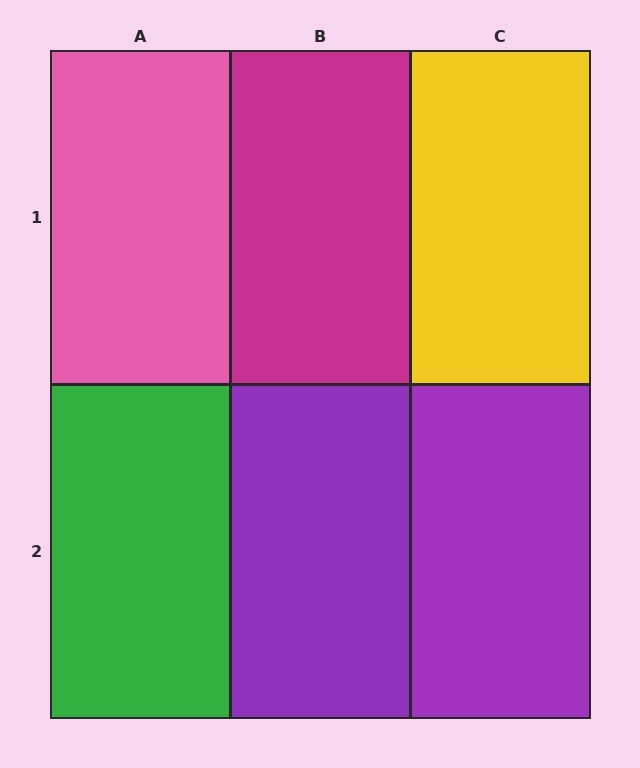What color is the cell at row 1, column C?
Yellow.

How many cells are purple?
2 cells are purple.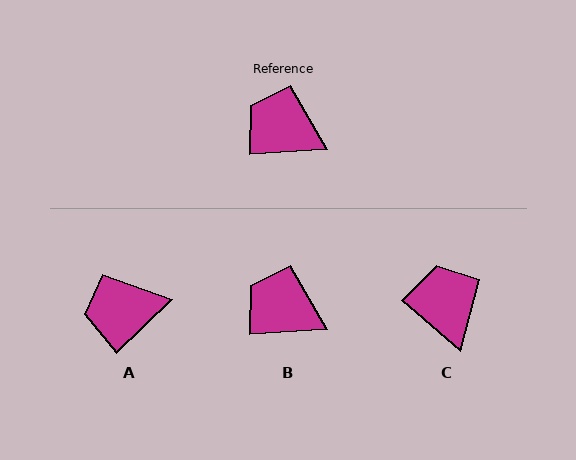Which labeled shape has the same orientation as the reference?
B.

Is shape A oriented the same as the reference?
No, it is off by about 40 degrees.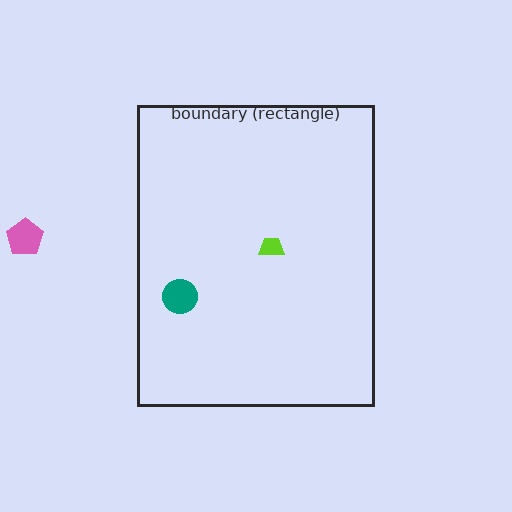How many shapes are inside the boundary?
2 inside, 1 outside.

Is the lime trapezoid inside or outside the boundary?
Inside.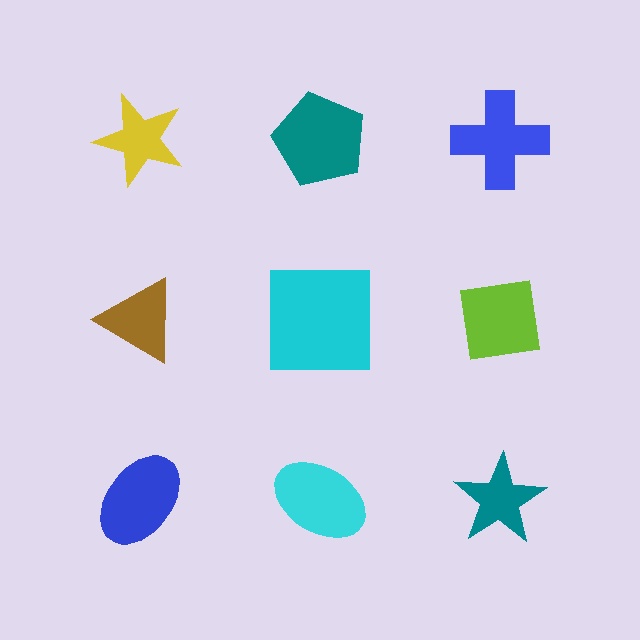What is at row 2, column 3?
A lime square.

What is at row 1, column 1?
A yellow star.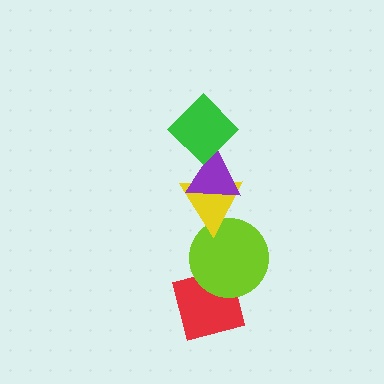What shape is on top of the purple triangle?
The green diamond is on top of the purple triangle.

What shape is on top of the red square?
The lime circle is on top of the red square.